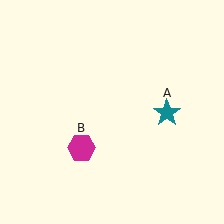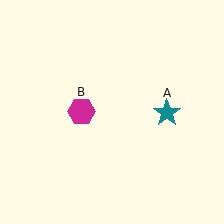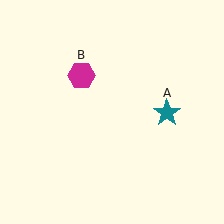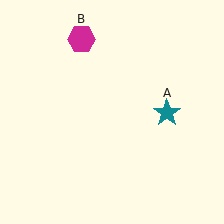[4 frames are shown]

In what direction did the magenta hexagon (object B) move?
The magenta hexagon (object B) moved up.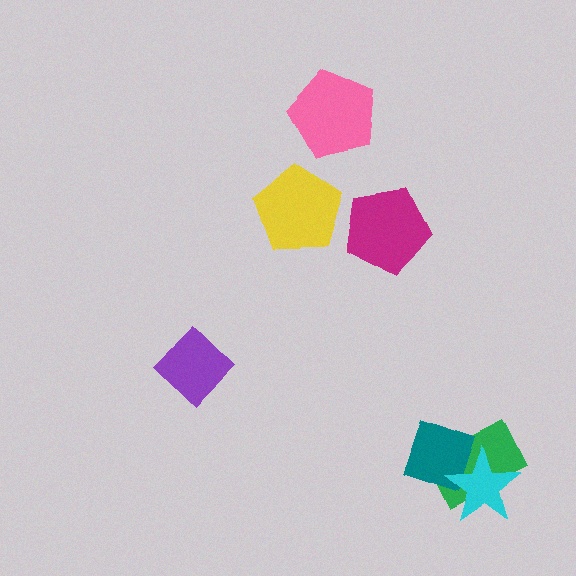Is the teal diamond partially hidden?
Yes, it is partially covered by another shape.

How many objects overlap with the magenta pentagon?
0 objects overlap with the magenta pentagon.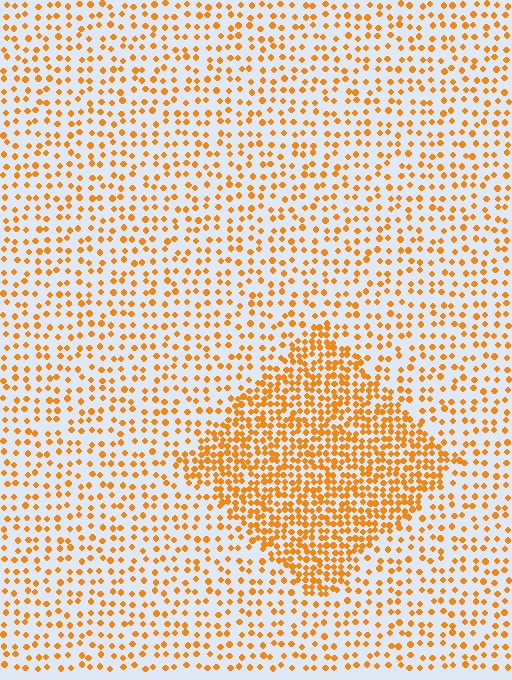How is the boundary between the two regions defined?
The boundary is defined by a change in element density (approximately 2.3x ratio). All elements are the same color, size, and shape.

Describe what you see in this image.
The image contains small orange elements arranged at two different densities. A diamond-shaped region is visible where the elements are more densely packed than the surrounding area.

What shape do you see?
I see a diamond.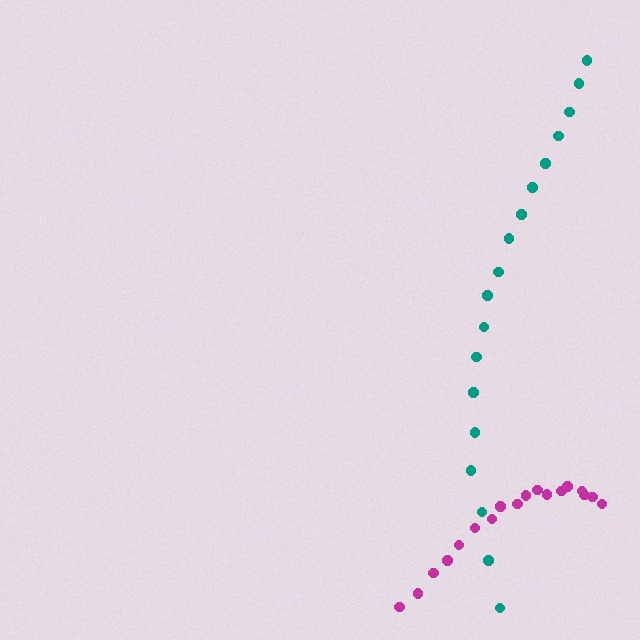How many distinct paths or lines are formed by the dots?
There are 2 distinct paths.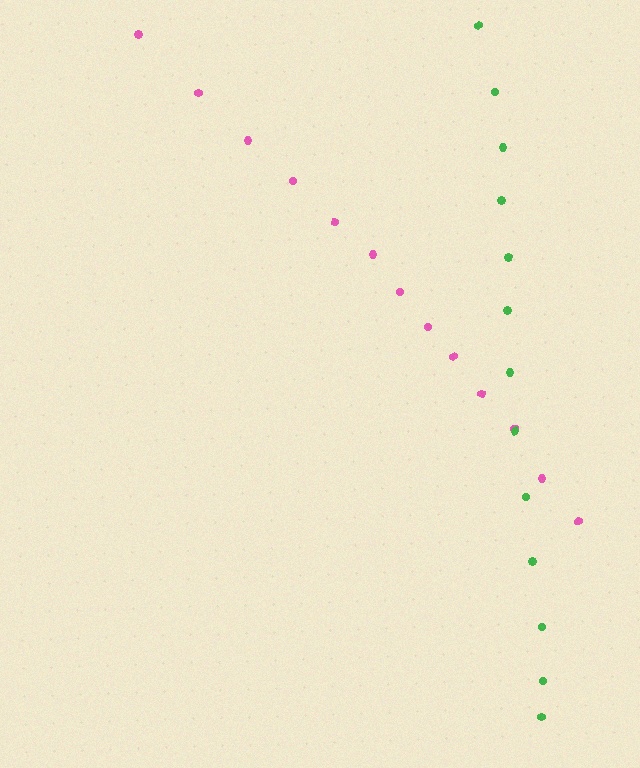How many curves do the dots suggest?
There are 2 distinct paths.